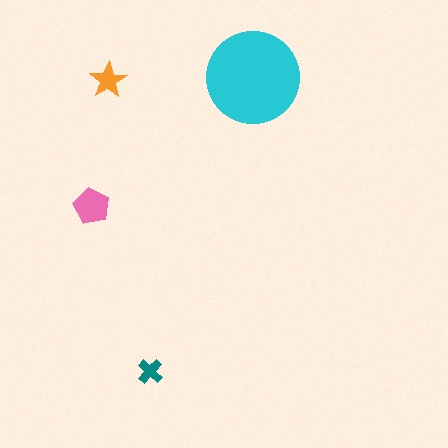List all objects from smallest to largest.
The teal cross, the orange star, the pink pentagon, the cyan circle.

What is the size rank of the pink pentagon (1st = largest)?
2nd.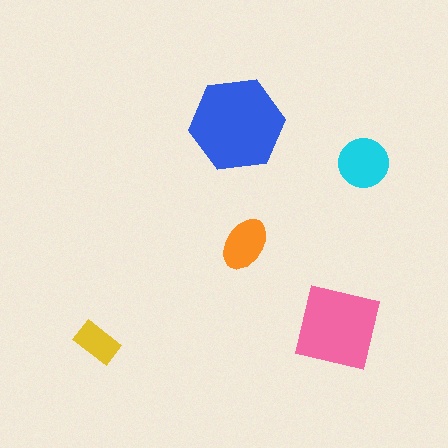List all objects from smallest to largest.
The yellow rectangle, the orange ellipse, the cyan circle, the pink square, the blue hexagon.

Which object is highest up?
The blue hexagon is topmost.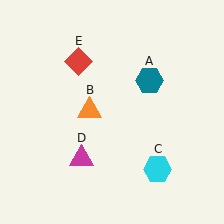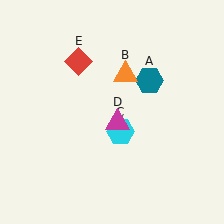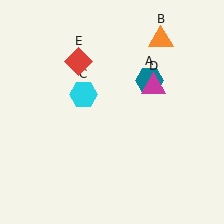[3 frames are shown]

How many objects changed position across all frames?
3 objects changed position: orange triangle (object B), cyan hexagon (object C), magenta triangle (object D).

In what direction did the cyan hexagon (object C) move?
The cyan hexagon (object C) moved up and to the left.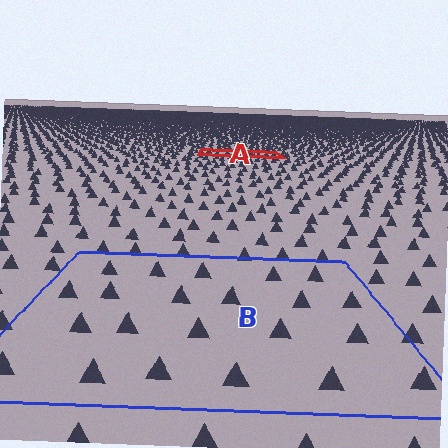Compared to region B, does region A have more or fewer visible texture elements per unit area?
Region A has more texture elements per unit area — they are packed more densely because it is farther away.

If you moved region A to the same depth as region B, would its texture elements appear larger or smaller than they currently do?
They would appear larger. At a closer depth, the same texture elements are projected at a bigger on-screen size.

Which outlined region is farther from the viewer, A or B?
Region A is farther from the viewer — the texture elements inside it appear smaller and more densely packed.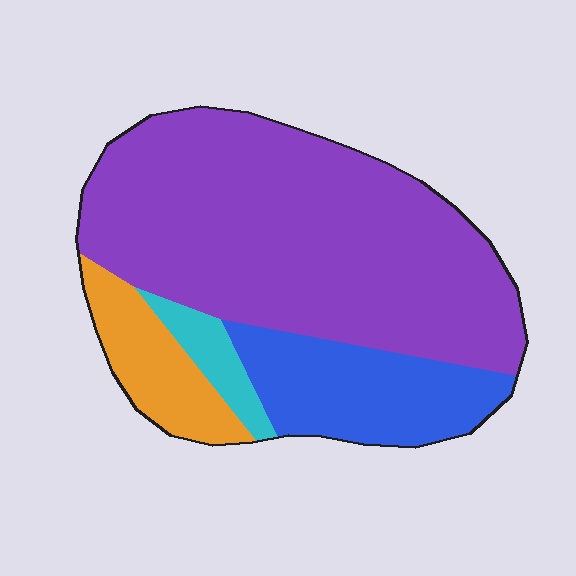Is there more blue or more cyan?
Blue.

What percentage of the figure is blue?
Blue takes up about one fifth (1/5) of the figure.